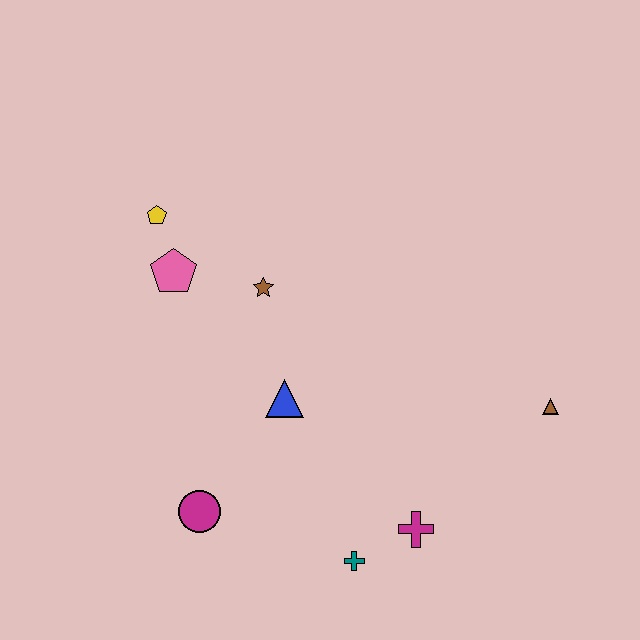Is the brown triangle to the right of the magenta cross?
Yes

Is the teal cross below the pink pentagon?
Yes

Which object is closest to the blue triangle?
The brown star is closest to the blue triangle.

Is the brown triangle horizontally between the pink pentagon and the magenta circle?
No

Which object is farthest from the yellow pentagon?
The brown triangle is farthest from the yellow pentagon.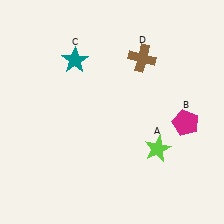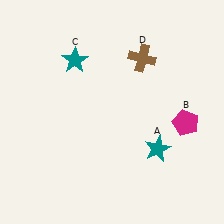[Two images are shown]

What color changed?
The star (A) changed from lime in Image 1 to teal in Image 2.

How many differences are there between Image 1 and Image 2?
There is 1 difference between the two images.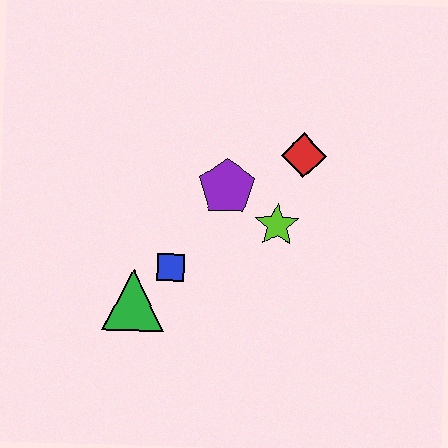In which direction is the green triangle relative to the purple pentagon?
The green triangle is below the purple pentagon.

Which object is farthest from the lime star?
The green triangle is farthest from the lime star.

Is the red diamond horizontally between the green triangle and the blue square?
No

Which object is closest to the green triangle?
The blue square is closest to the green triangle.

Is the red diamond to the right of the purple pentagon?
Yes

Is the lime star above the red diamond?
No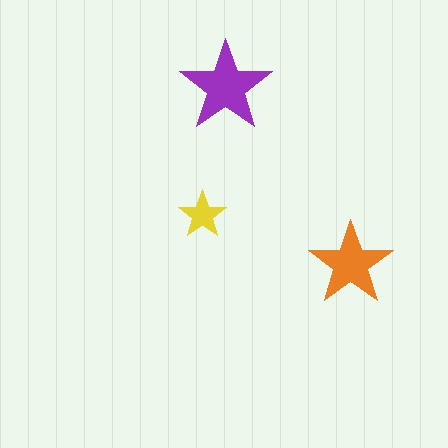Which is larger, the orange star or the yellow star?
The orange one.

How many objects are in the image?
There are 3 objects in the image.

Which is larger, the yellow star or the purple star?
The purple one.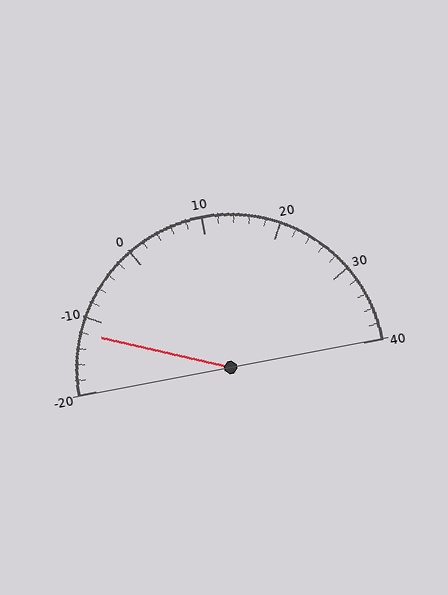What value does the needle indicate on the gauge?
The needle indicates approximately -12.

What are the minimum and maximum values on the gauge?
The gauge ranges from -20 to 40.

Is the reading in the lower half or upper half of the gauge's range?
The reading is in the lower half of the range (-20 to 40).